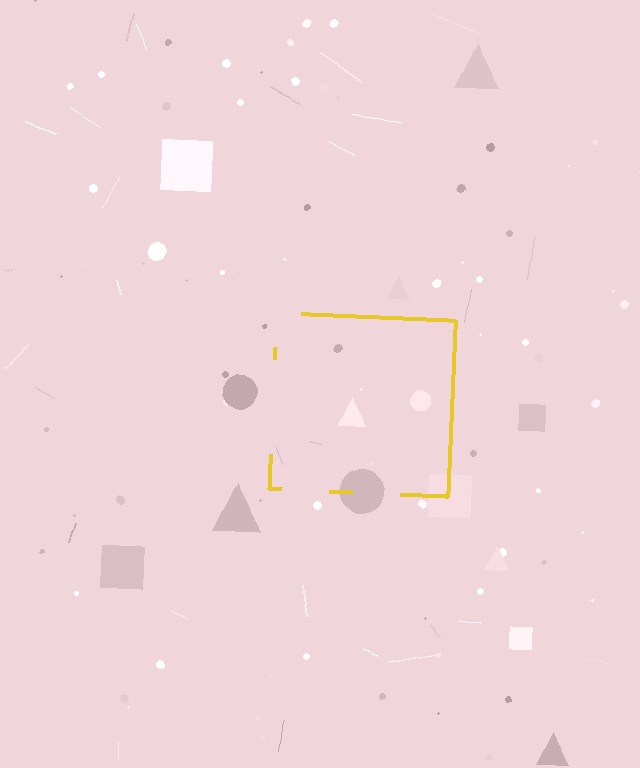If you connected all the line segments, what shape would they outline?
They would outline a square.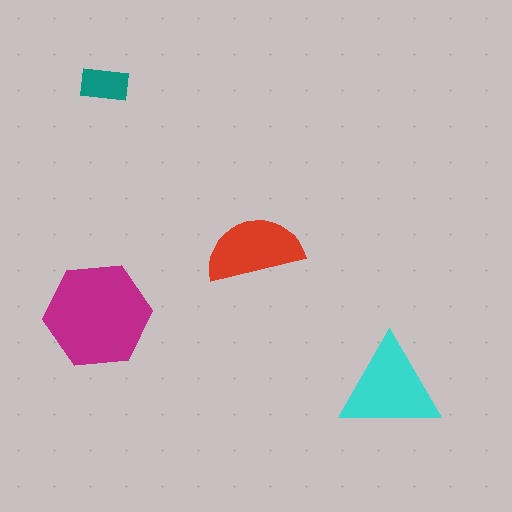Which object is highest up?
The teal rectangle is topmost.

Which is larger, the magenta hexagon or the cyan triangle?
The magenta hexagon.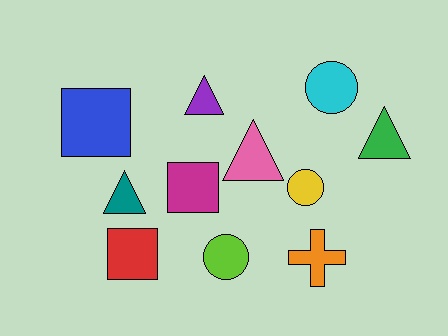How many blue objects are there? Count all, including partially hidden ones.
There is 1 blue object.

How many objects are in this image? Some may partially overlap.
There are 11 objects.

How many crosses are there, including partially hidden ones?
There is 1 cross.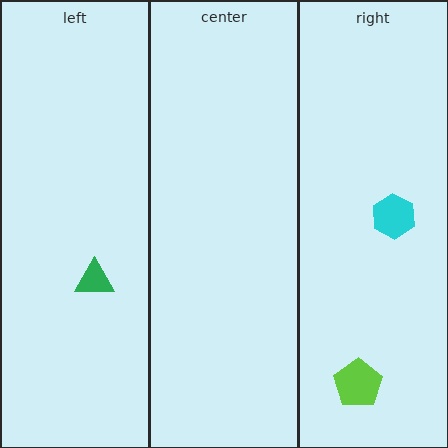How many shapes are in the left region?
1.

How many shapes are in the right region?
2.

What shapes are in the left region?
The green triangle.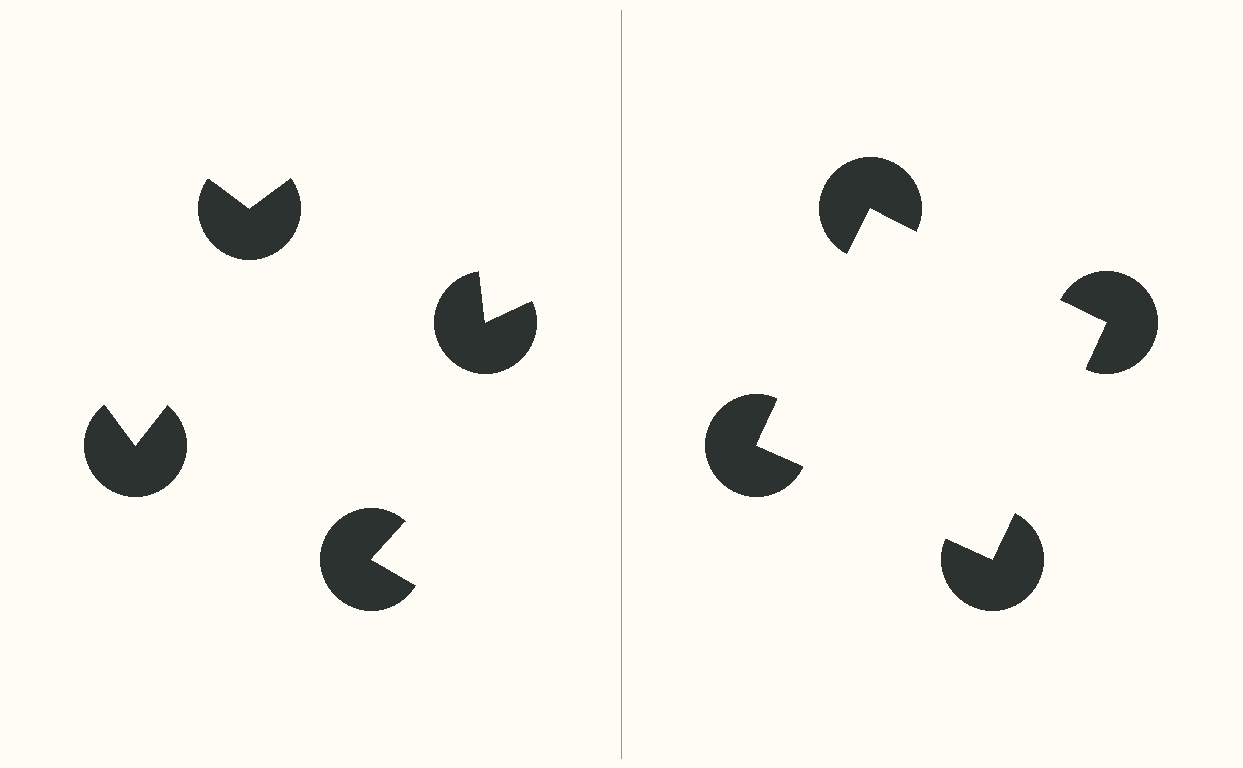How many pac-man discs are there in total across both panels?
8 — 4 on each side.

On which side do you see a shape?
An illusory square appears on the right side. On the left side the wedge cuts are rotated, so no coherent shape forms.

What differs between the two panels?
The pac-man discs are positioned identically on both sides; only the wedge orientations differ. On the right they align to a square; on the left they are misaligned.